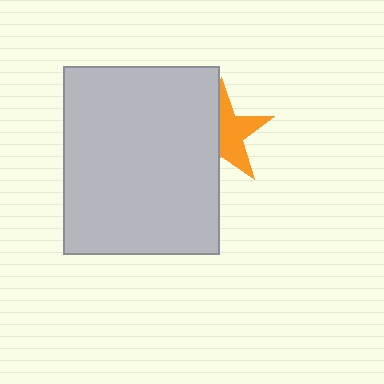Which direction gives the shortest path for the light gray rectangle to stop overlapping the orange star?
Moving left gives the shortest separation.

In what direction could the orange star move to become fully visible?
The orange star could move right. That would shift it out from behind the light gray rectangle entirely.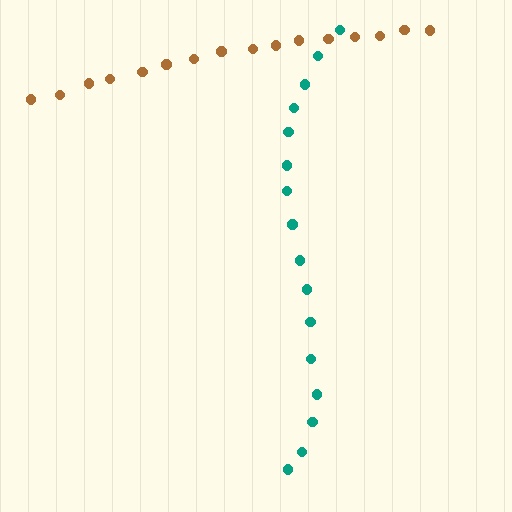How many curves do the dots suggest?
There are 2 distinct paths.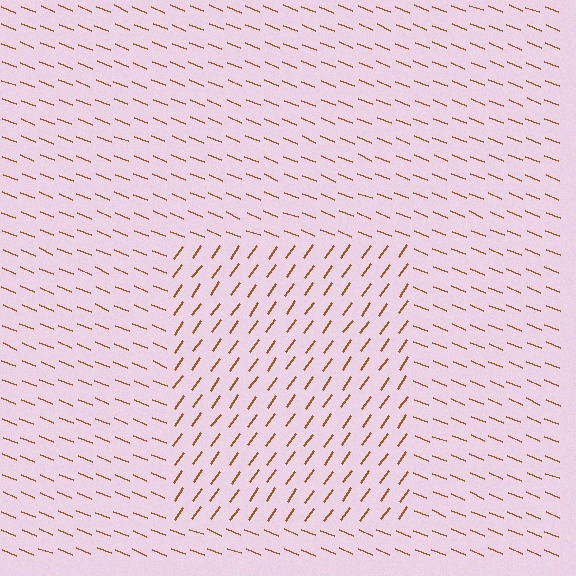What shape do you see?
I see a rectangle.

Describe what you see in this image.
The image is filled with small brown line segments. A rectangle region in the image has lines oriented differently from the surrounding lines, creating a visible texture boundary.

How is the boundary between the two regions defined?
The boundary is defined purely by a change in line orientation (approximately 76 degrees difference). All lines are the same color and thickness.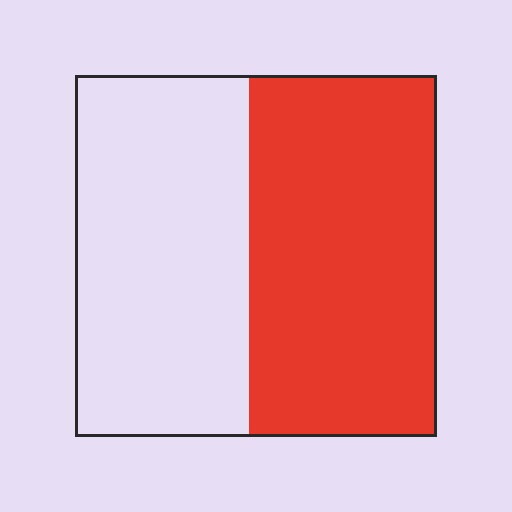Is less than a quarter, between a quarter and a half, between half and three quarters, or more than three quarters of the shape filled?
Between half and three quarters.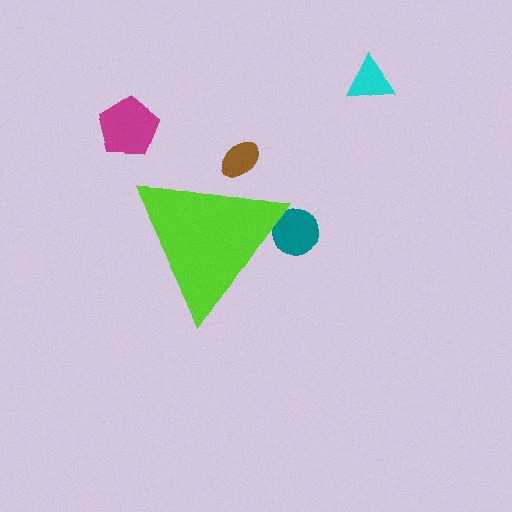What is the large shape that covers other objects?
A lime triangle.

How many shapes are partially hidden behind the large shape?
2 shapes are partially hidden.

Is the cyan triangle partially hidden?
No, the cyan triangle is fully visible.